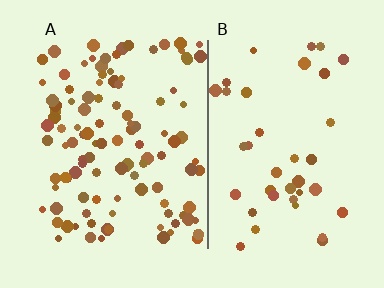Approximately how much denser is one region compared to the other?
Approximately 2.8× — region A over region B.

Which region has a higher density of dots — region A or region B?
A (the left).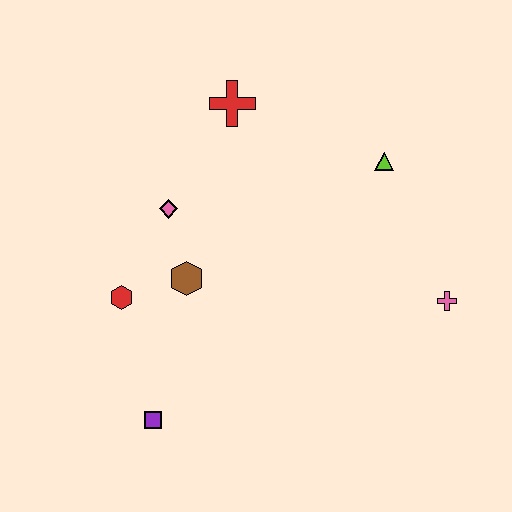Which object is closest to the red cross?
The pink diamond is closest to the red cross.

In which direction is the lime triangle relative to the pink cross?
The lime triangle is above the pink cross.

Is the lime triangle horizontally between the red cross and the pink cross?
Yes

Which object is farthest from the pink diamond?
The pink cross is farthest from the pink diamond.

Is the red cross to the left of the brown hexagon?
No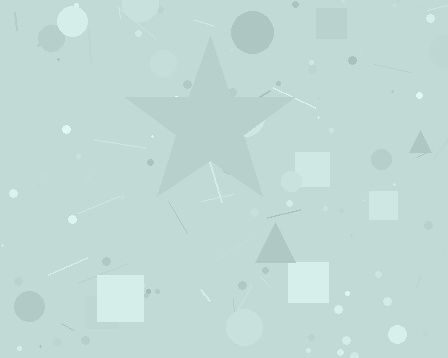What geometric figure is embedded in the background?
A star is embedded in the background.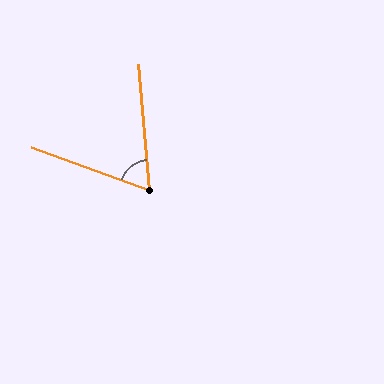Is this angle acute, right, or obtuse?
It is acute.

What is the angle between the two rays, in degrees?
Approximately 65 degrees.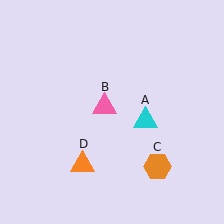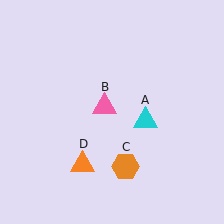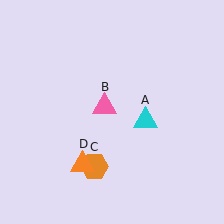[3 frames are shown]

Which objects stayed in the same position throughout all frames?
Cyan triangle (object A) and pink triangle (object B) and orange triangle (object D) remained stationary.